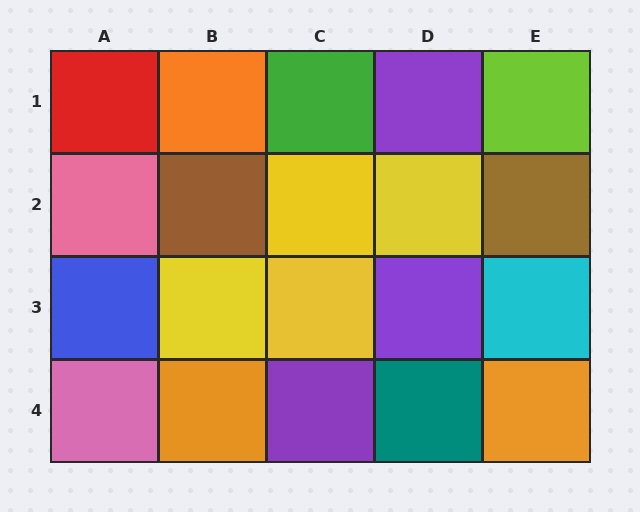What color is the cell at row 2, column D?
Yellow.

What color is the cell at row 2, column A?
Pink.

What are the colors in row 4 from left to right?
Pink, orange, purple, teal, orange.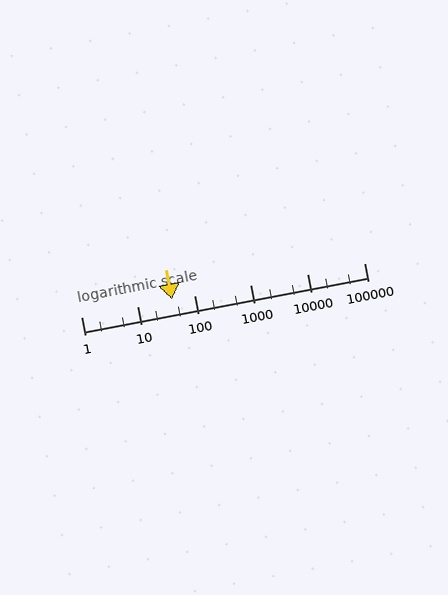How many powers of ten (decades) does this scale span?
The scale spans 5 decades, from 1 to 100000.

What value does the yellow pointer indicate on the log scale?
The pointer indicates approximately 41.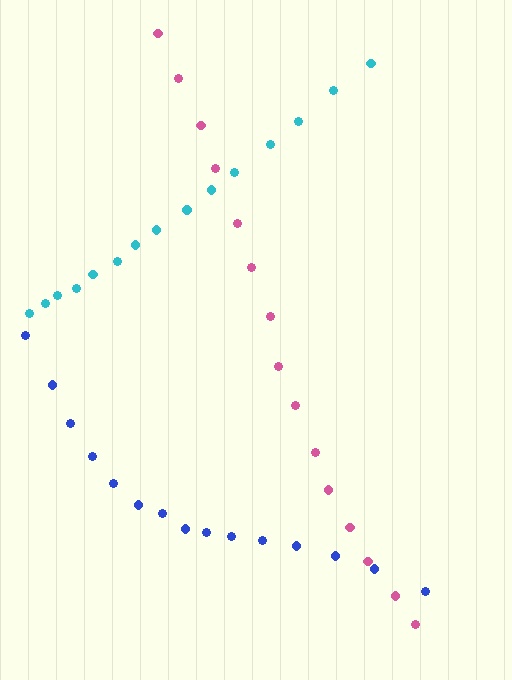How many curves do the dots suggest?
There are 3 distinct paths.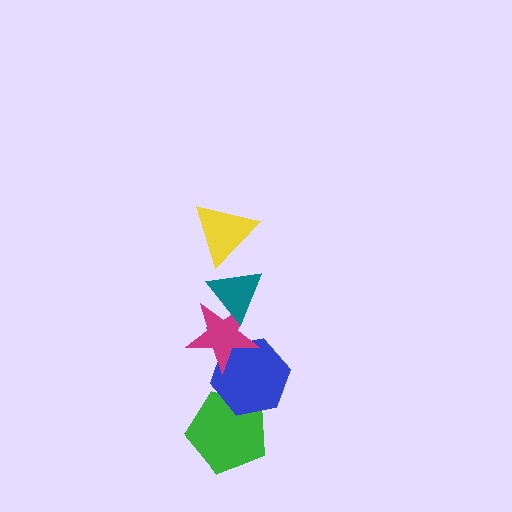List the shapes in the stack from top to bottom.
From top to bottom: the yellow triangle, the teal triangle, the magenta star, the blue hexagon, the green pentagon.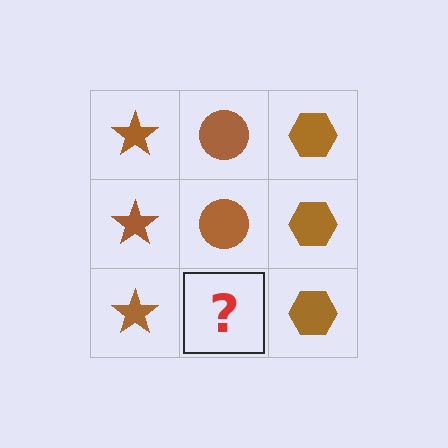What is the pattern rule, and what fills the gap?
The rule is that each column has a consistent shape. The gap should be filled with a brown circle.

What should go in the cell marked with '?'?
The missing cell should contain a brown circle.